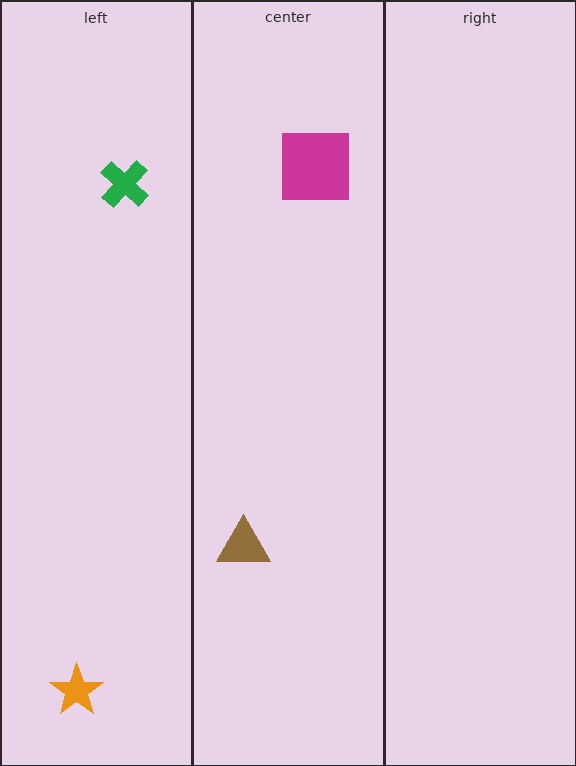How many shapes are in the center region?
2.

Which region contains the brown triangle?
The center region.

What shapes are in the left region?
The orange star, the green cross.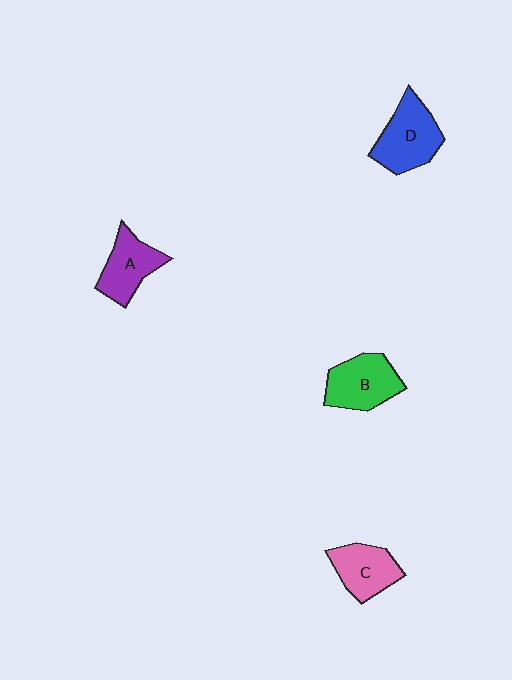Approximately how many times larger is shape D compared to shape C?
Approximately 1.3 times.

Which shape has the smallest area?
Shape C (pink).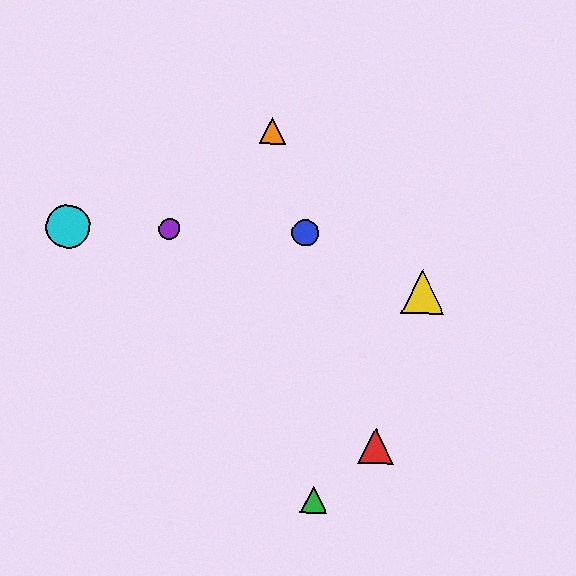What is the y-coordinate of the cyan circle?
The cyan circle is at y≈227.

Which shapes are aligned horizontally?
The blue circle, the purple circle, the cyan circle are aligned horizontally.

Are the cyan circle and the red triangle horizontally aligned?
No, the cyan circle is at y≈227 and the red triangle is at y≈447.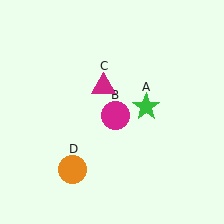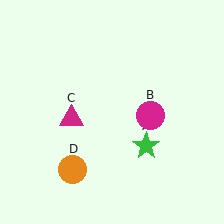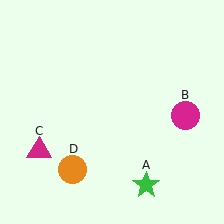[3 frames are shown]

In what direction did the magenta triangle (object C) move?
The magenta triangle (object C) moved down and to the left.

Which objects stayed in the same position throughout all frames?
Orange circle (object D) remained stationary.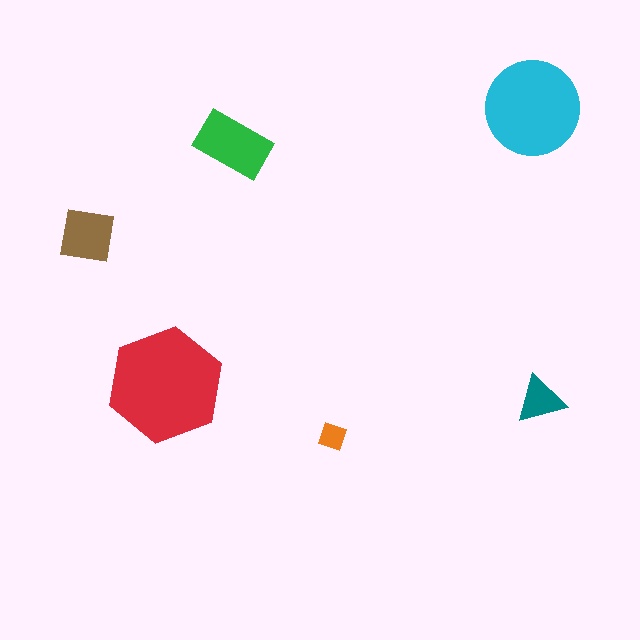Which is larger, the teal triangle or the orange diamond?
The teal triangle.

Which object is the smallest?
The orange diamond.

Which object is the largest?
The red hexagon.